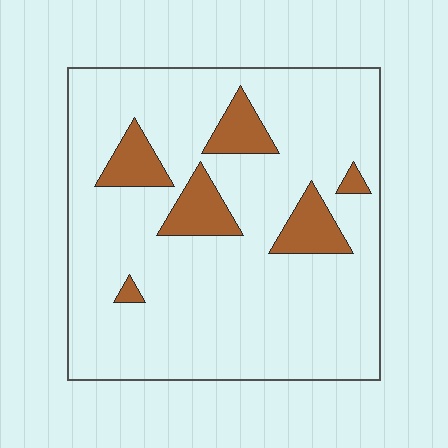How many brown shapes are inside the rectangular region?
6.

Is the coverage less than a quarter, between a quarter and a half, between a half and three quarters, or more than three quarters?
Less than a quarter.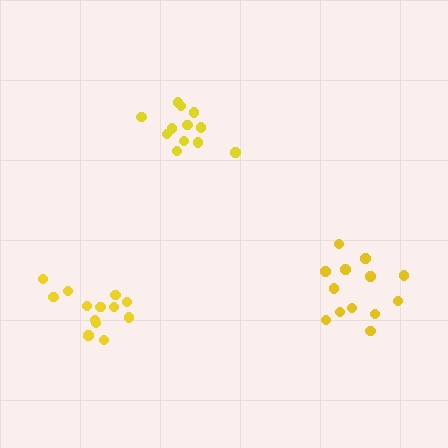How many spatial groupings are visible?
There are 3 spatial groupings.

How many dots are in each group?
Group 1: 13 dots, Group 2: 13 dots, Group 3: 12 dots (38 total).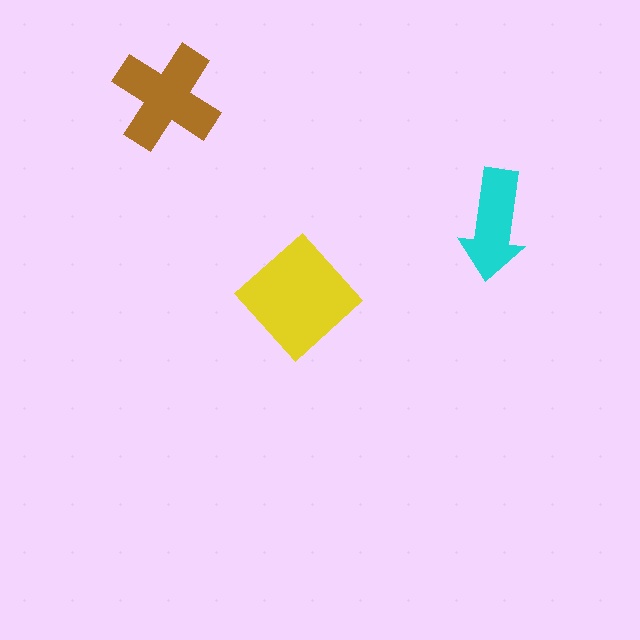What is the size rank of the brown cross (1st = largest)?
2nd.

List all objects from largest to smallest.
The yellow diamond, the brown cross, the cyan arrow.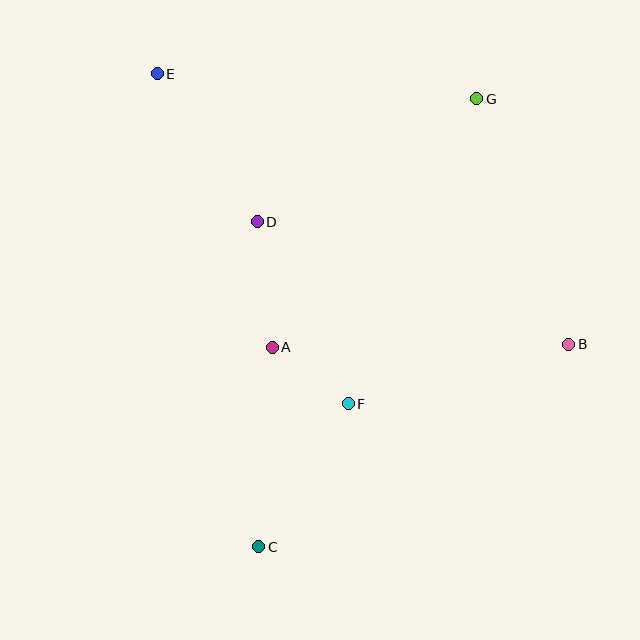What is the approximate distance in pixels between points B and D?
The distance between B and D is approximately 334 pixels.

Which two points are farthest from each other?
Points C and G are farthest from each other.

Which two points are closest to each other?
Points A and F are closest to each other.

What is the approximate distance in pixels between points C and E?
The distance between C and E is approximately 484 pixels.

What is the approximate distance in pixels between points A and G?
The distance between A and G is approximately 322 pixels.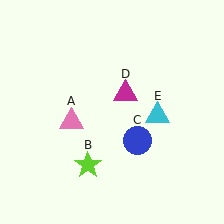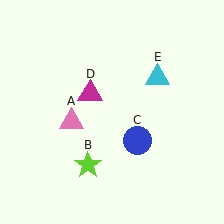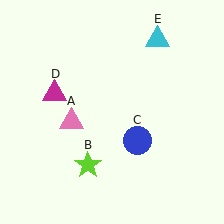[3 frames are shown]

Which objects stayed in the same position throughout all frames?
Pink triangle (object A) and lime star (object B) and blue circle (object C) remained stationary.